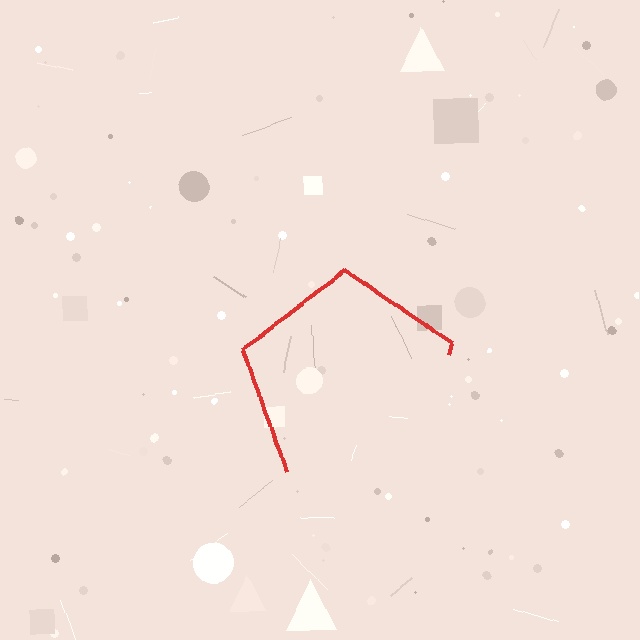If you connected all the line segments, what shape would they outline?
They would outline a pentagon.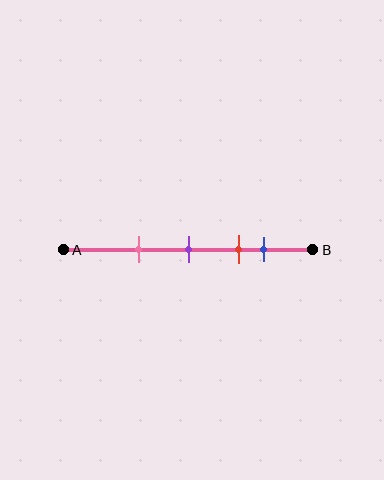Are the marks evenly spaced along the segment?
No, the marks are not evenly spaced.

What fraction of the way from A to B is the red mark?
The red mark is approximately 70% (0.7) of the way from A to B.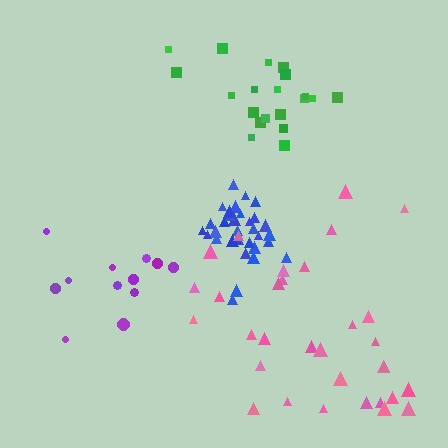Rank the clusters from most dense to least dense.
blue, green, pink, purple.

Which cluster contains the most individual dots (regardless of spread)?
Blue (33).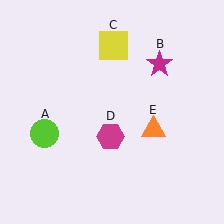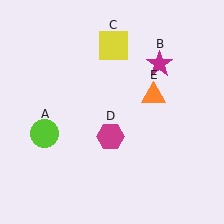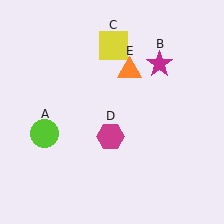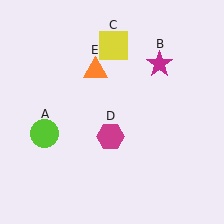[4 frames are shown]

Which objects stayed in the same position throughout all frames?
Lime circle (object A) and magenta star (object B) and yellow square (object C) and magenta hexagon (object D) remained stationary.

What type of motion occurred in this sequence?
The orange triangle (object E) rotated counterclockwise around the center of the scene.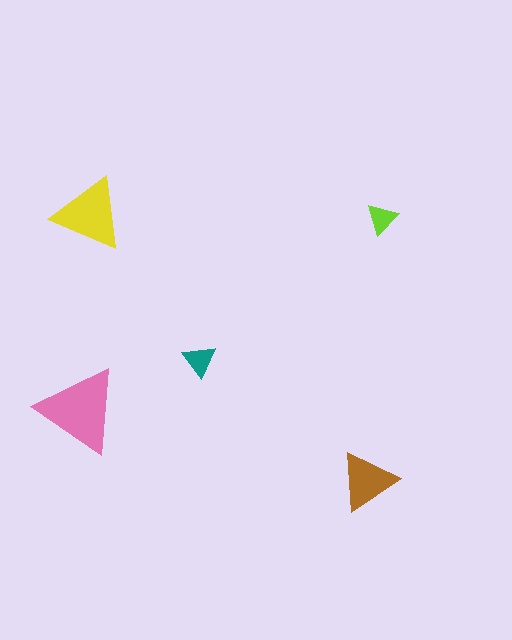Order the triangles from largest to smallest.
the pink one, the yellow one, the brown one, the teal one, the lime one.